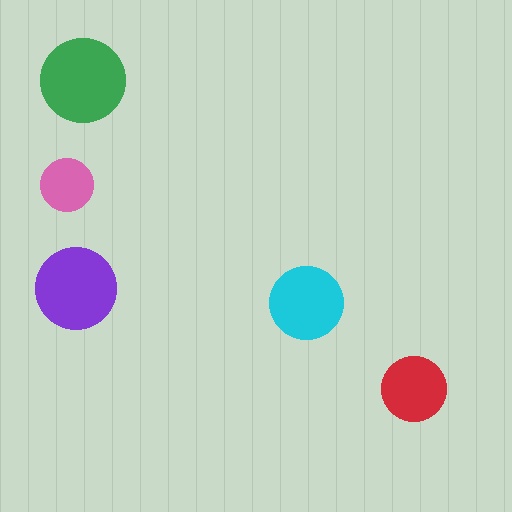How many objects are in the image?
There are 5 objects in the image.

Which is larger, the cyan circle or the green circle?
The green one.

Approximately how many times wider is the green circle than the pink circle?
About 1.5 times wider.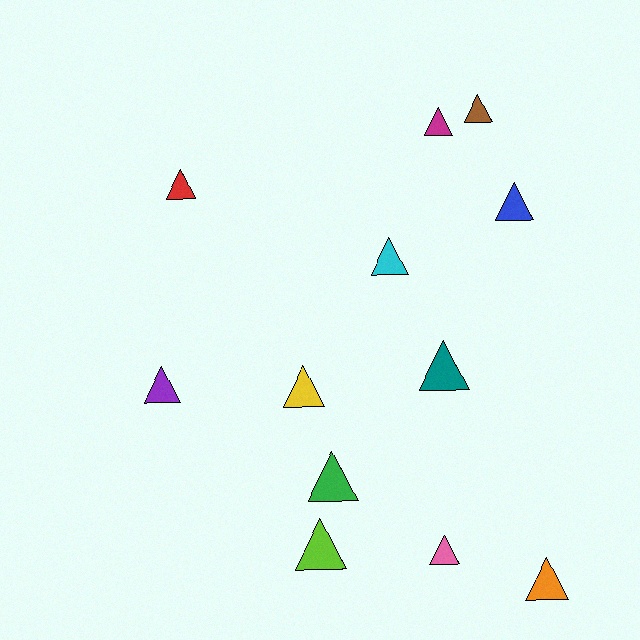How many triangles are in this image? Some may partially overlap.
There are 12 triangles.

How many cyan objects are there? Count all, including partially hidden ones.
There is 1 cyan object.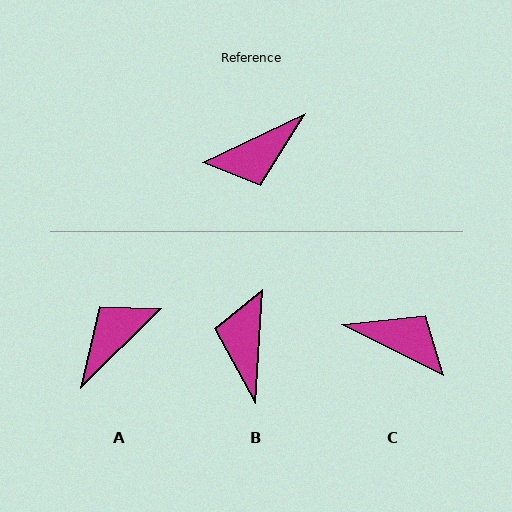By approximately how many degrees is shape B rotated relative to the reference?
Approximately 119 degrees clockwise.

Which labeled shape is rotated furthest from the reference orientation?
A, about 161 degrees away.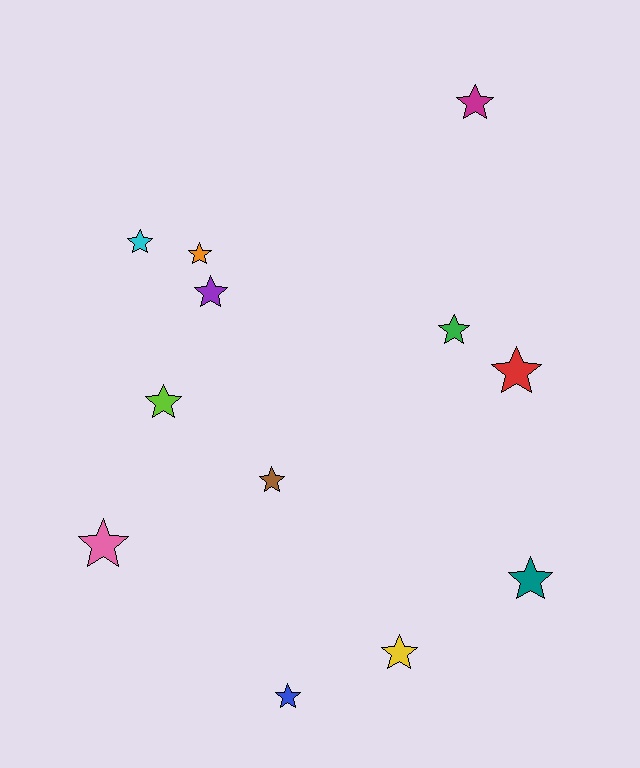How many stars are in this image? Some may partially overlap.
There are 12 stars.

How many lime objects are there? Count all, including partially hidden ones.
There is 1 lime object.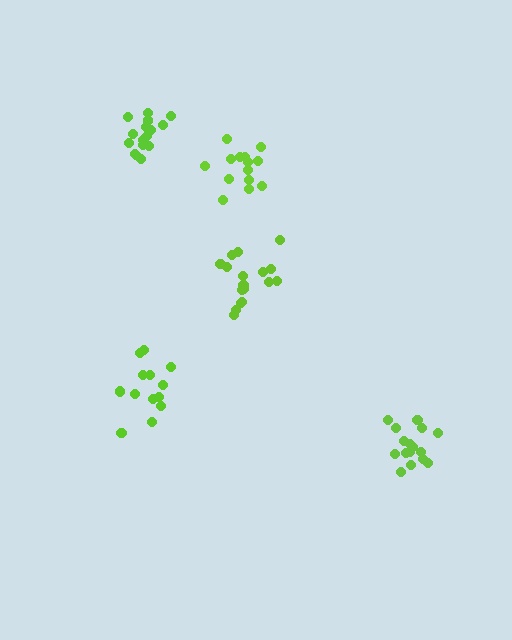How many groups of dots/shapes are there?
There are 5 groups.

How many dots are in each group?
Group 1: 13 dots, Group 2: 17 dots, Group 3: 16 dots, Group 4: 16 dots, Group 5: 14 dots (76 total).